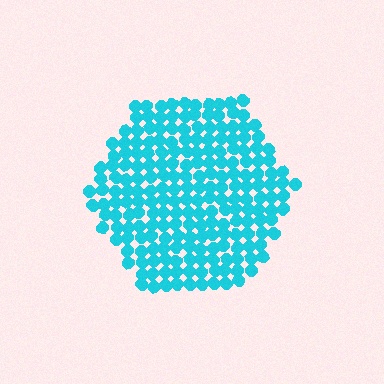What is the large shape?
The large shape is a hexagon.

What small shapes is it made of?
It is made of small circles.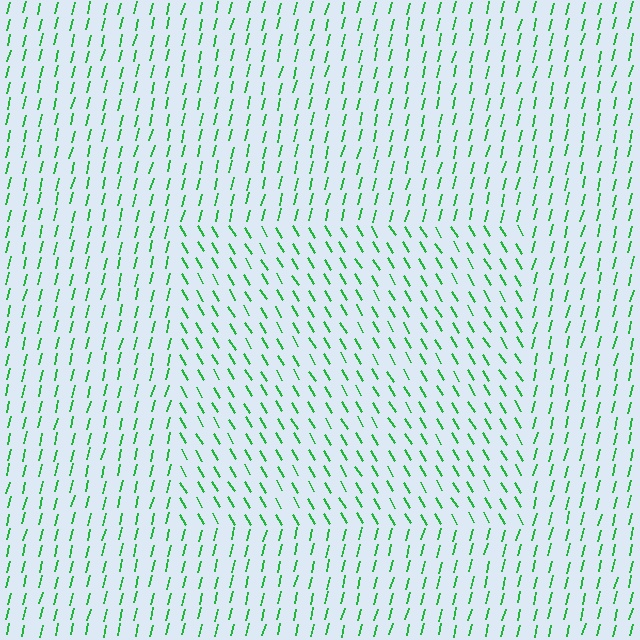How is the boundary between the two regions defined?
The boundary is defined purely by a change in line orientation (approximately 45 degrees difference). All lines are the same color and thickness.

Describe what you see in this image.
The image is filled with small green line segments. A rectangle region in the image has lines oriented differently from the surrounding lines, creating a visible texture boundary.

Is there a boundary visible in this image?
Yes, there is a texture boundary formed by a change in line orientation.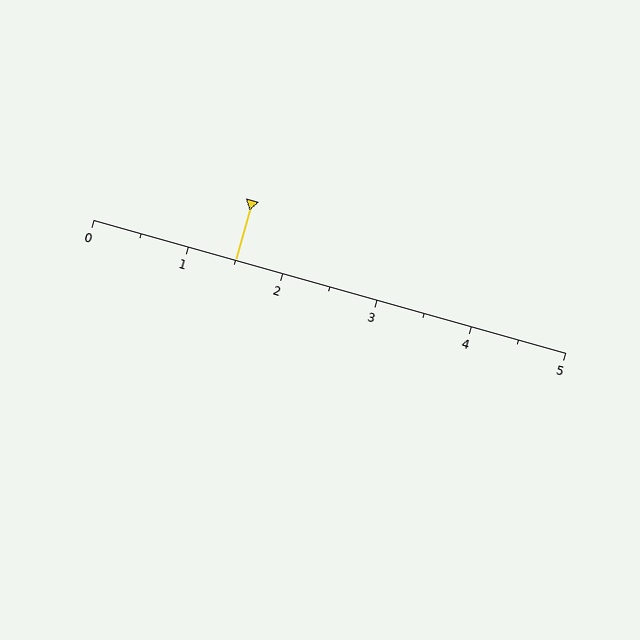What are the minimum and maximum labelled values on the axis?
The axis runs from 0 to 5.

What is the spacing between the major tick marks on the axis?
The major ticks are spaced 1 apart.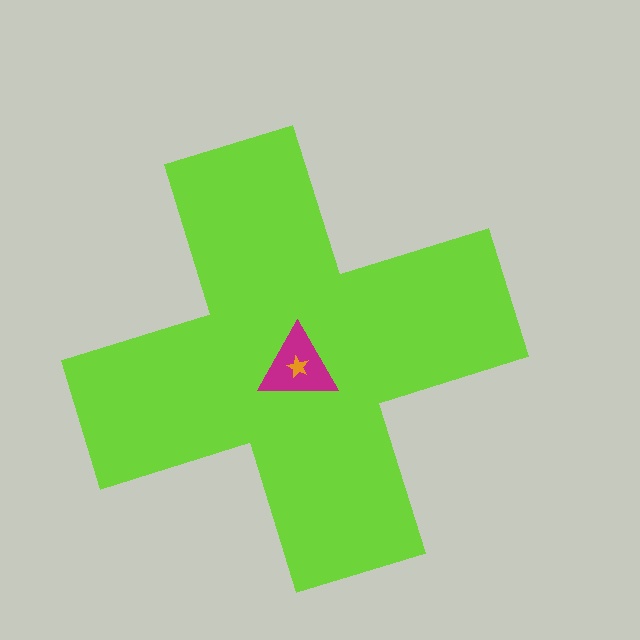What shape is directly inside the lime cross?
The magenta triangle.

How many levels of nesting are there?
3.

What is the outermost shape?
The lime cross.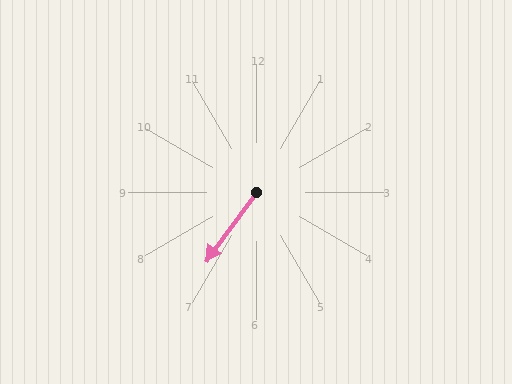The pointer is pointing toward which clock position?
Roughly 7 o'clock.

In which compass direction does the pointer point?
Southwest.